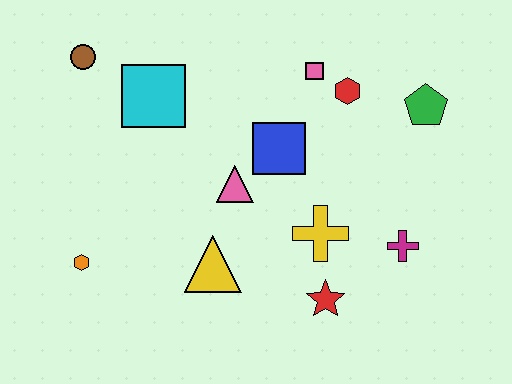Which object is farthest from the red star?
The brown circle is farthest from the red star.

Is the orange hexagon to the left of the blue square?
Yes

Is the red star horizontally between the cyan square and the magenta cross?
Yes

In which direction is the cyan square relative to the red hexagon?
The cyan square is to the left of the red hexagon.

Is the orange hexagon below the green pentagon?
Yes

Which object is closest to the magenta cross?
The yellow cross is closest to the magenta cross.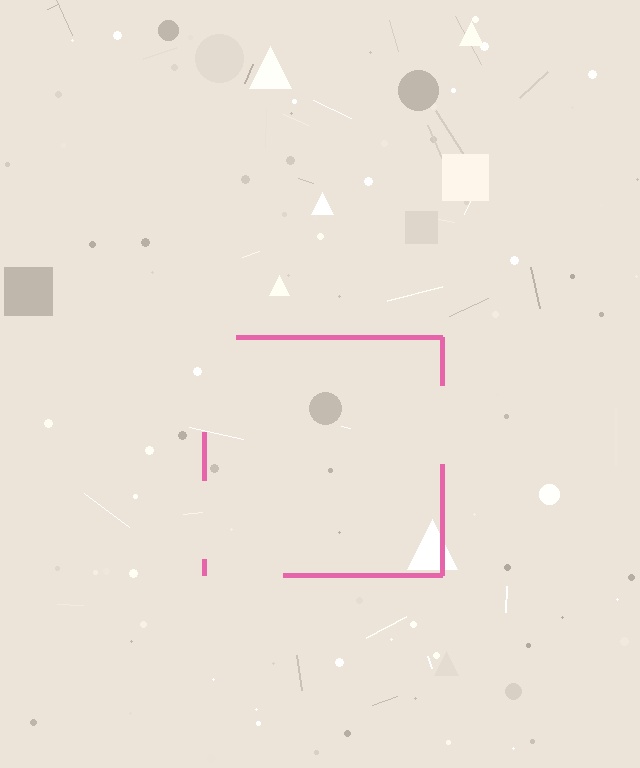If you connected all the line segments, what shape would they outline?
They would outline a square.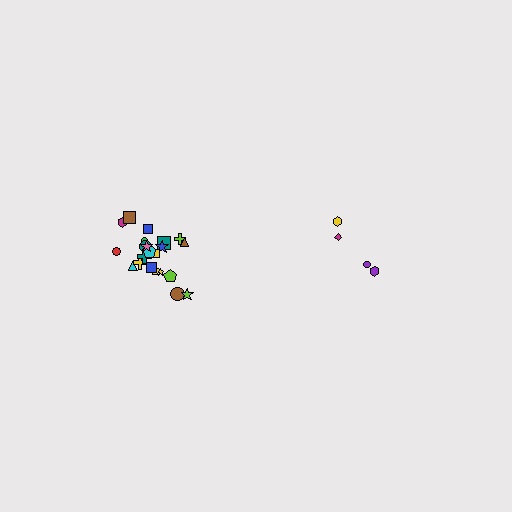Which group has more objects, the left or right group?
The left group.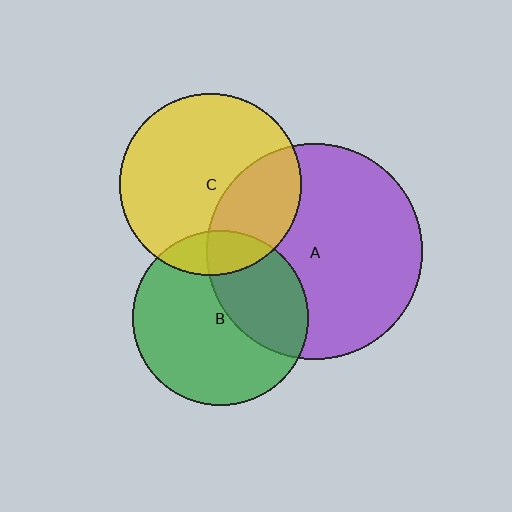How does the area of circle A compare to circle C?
Approximately 1.4 times.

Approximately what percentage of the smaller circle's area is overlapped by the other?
Approximately 15%.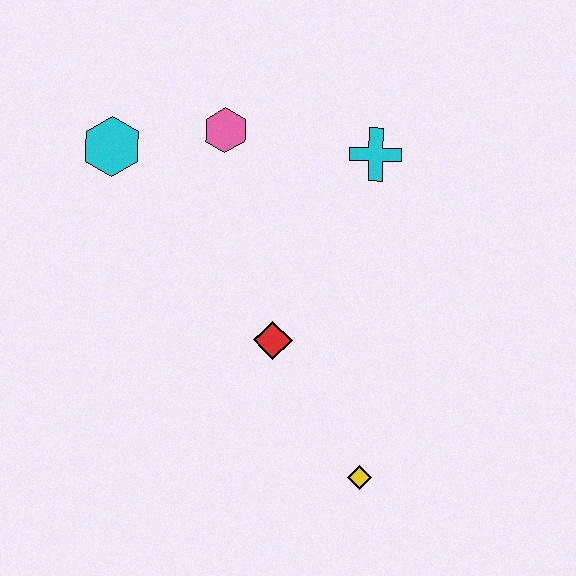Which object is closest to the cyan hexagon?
The pink hexagon is closest to the cyan hexagon.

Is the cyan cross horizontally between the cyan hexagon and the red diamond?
No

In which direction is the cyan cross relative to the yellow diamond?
The cyan cross is above the yellow diamond.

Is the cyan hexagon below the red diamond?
No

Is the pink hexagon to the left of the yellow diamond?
Yes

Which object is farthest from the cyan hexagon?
The yellow diamond is farthest from the cyan hexagon.